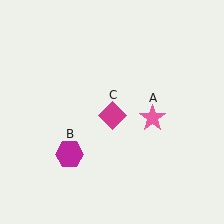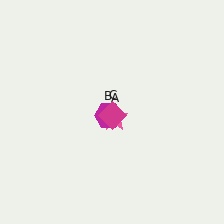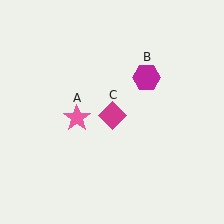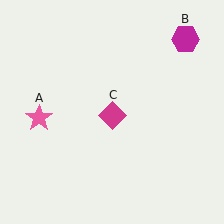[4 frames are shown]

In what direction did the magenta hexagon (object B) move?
The magenta hexagon (object B) moved up and to the right.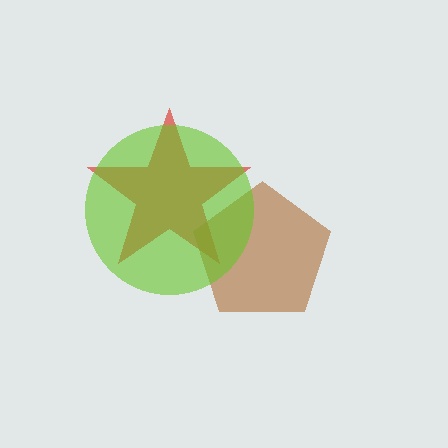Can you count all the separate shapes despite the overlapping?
Yes, there are 3 separate shapes.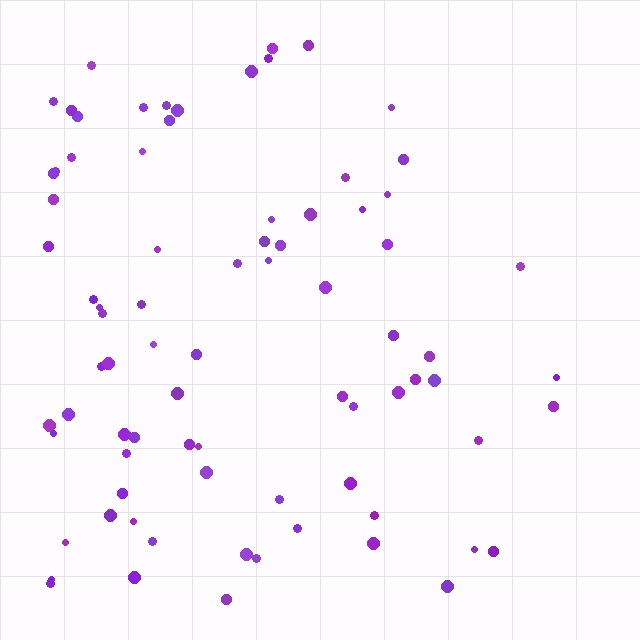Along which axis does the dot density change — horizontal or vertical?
Horizontal.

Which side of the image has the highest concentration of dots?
The left.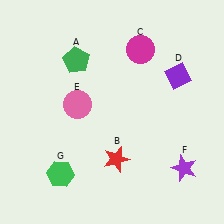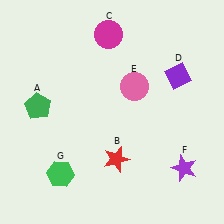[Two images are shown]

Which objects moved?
The objects that moved are: the green pentagon (A), the magenta circle (C), the pink circle (E).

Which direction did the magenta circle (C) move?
The magenta circle (C) moved left.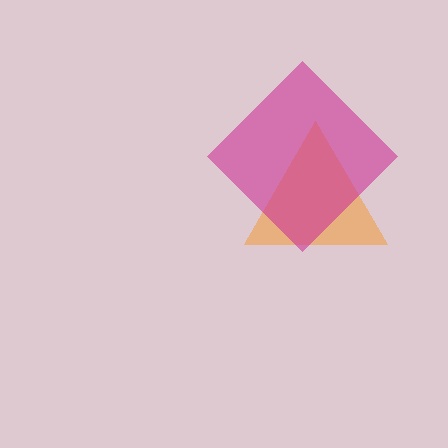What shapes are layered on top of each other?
The layered shapes are: an orange triangle, a magenta diamond.